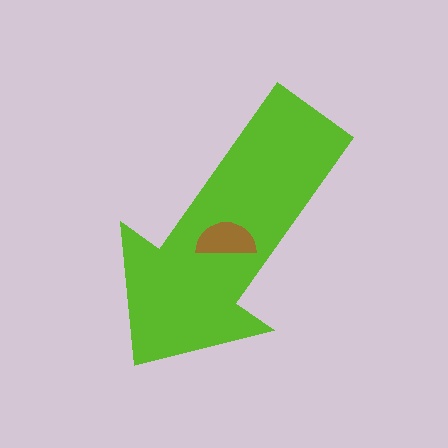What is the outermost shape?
The lime arrow.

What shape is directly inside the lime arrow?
The brown semicircle.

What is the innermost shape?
The brown semicircle.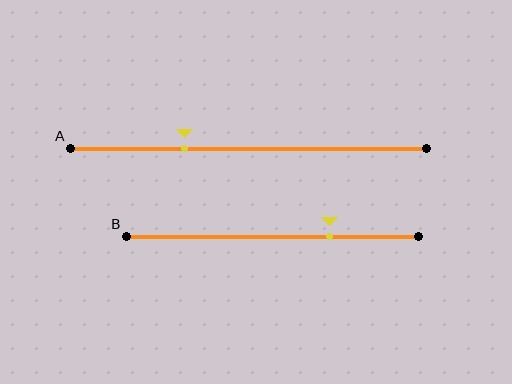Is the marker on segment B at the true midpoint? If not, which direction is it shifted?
No, the marker on segment B is shifted to the right by about 20% of the segment length.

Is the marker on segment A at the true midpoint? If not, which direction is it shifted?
No, the marker on segment A is shifted to the left by about 18% of the segment length.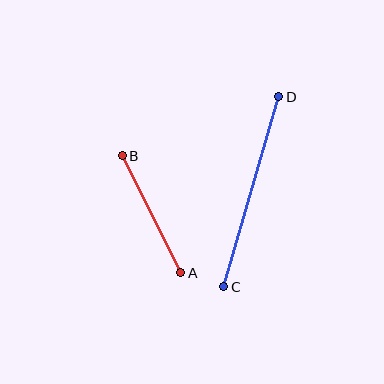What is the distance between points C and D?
The distance is approximately 198 pixels.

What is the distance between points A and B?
The distance is approximately 131 pixels.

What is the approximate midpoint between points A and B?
The midpoint is at approximately (152, 214) pixels.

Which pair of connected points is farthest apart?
Points C and D are farthest apart.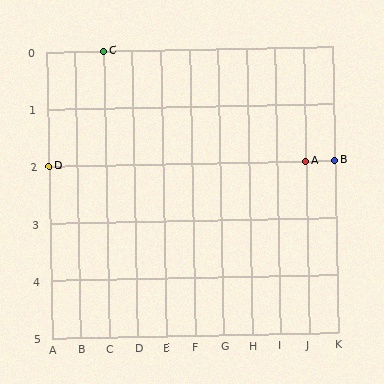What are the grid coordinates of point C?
Point C is at grid coordinates (C, 0).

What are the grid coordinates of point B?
Point B is at grid coordinates (K, 2).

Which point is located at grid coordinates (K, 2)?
Point B is at (K, 2).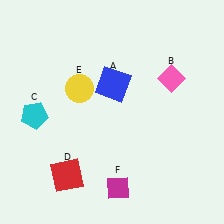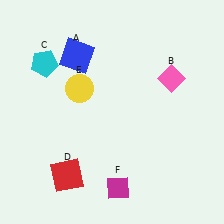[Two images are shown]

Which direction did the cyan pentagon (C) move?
The cyan pentagon (C) moved up.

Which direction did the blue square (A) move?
The blue square (A) moved left.